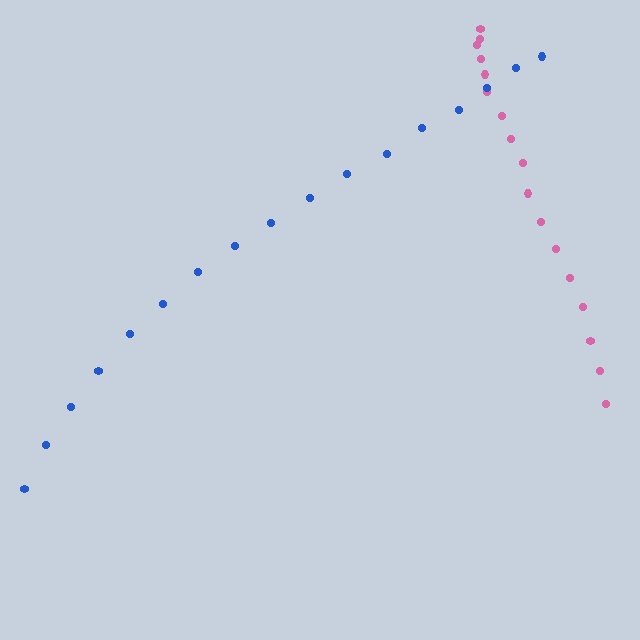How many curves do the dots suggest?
There are 2 distinct paths.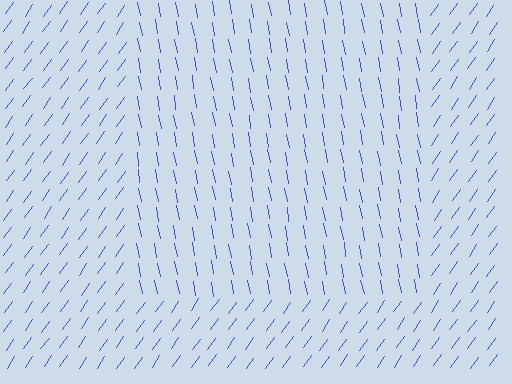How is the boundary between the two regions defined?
The boundary is defined purely by a change in line orientation (approximately 45 degrees difference). All lines are the same color and thickness.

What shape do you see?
I see a rectangle.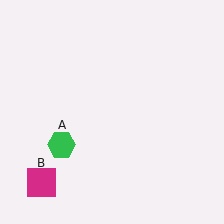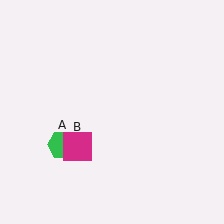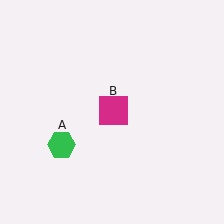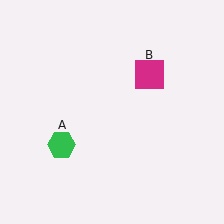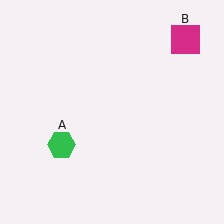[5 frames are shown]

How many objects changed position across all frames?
1 object changed position: magenta square (object B).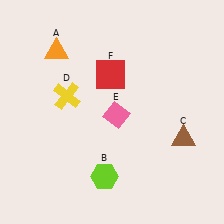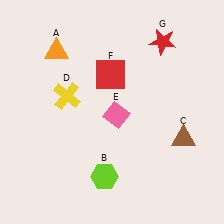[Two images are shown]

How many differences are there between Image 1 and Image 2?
There is 1 difference between the two images.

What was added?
A red star (G) was added in Image 2.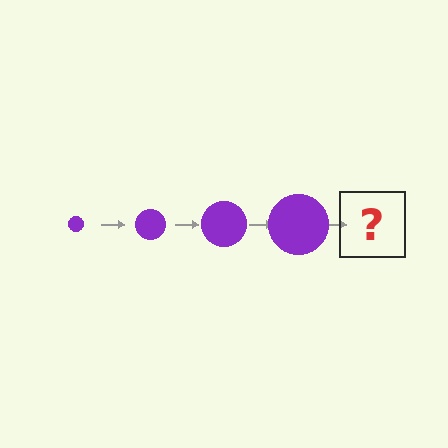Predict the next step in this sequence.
The next step is a purple circle, larger than the previous one.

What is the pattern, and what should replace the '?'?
The pattern is that the circle gets progressively larger each step. The '?' should be a purple circle, larger than the previous one.